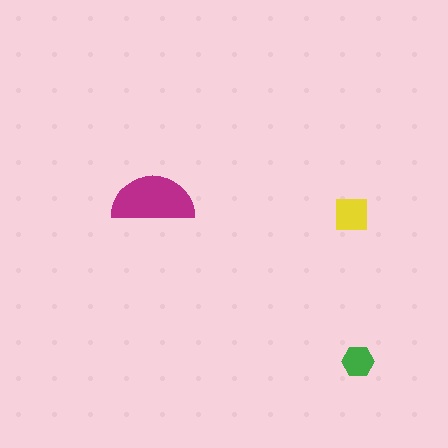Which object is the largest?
The magenta semicircle.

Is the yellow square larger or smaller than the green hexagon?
Larger.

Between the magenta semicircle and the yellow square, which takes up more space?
The magenta semicircle.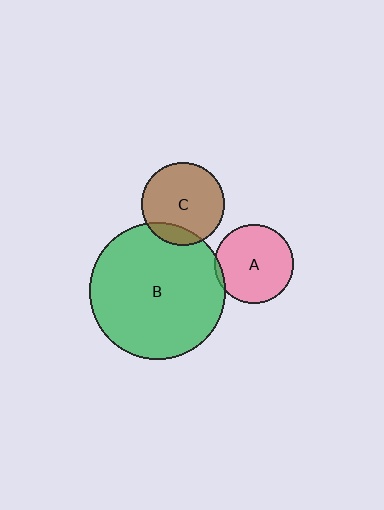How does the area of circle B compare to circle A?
Approximately 3.0 times.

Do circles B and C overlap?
Yes.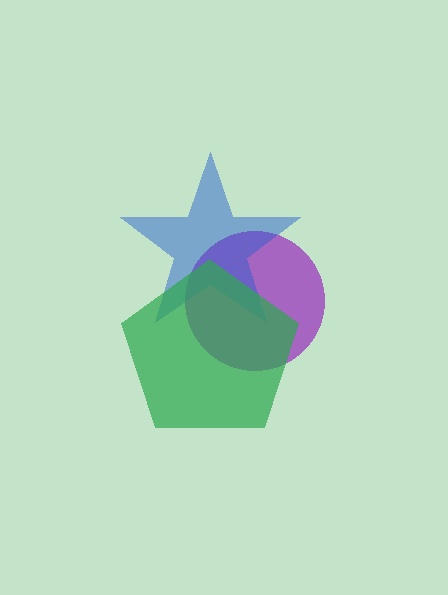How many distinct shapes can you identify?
There are 3 distinct shapes: a purple circle, a blue star, a green pentagon.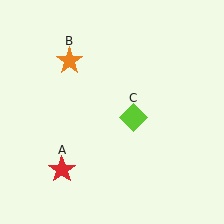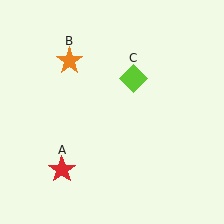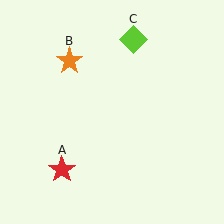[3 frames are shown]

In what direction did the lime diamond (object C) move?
The lime diamond (object C) moved up.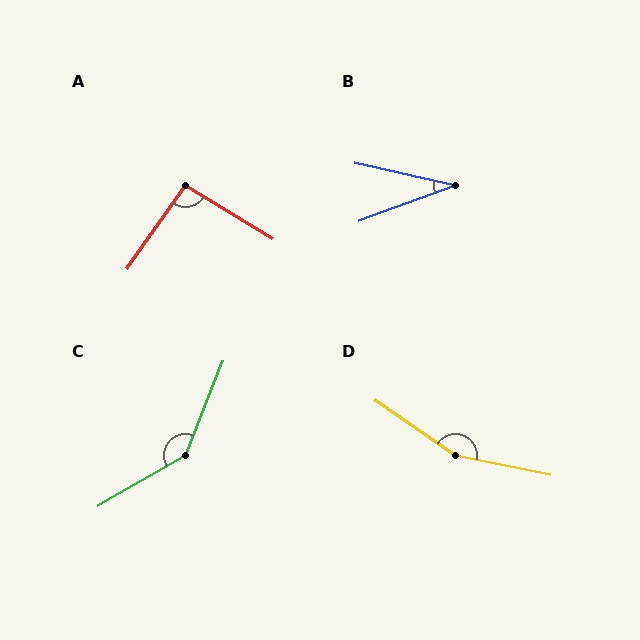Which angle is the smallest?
B, at approximately 33 degrees.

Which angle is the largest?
D, at approximately 157 degrees.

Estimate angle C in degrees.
Approximately 141 degrees.